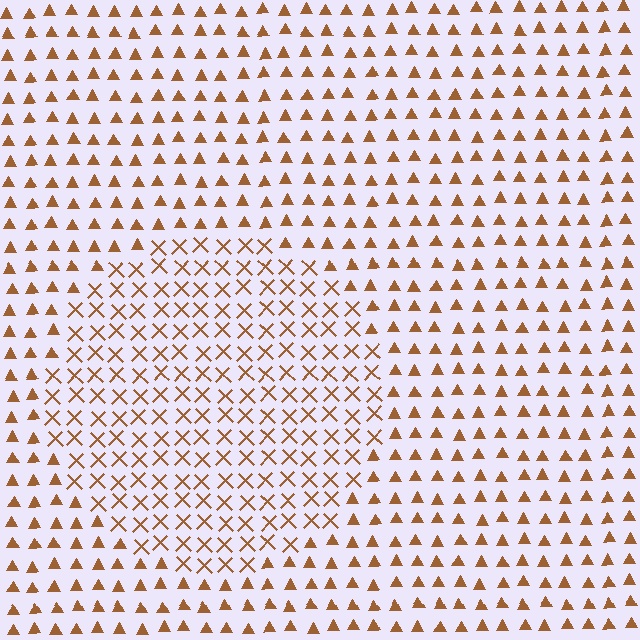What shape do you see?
I see a circle.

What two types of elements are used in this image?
The image uses X marks inside the circle region and triangles outside it.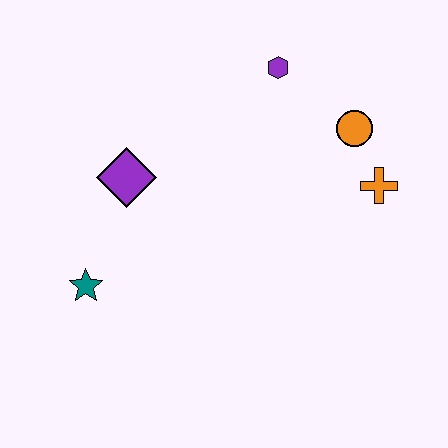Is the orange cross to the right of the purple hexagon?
Yes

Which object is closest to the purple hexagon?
The orange circle is closest to the purple hexagon.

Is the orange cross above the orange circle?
No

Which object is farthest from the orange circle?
The teal star is farthest from the orange circle.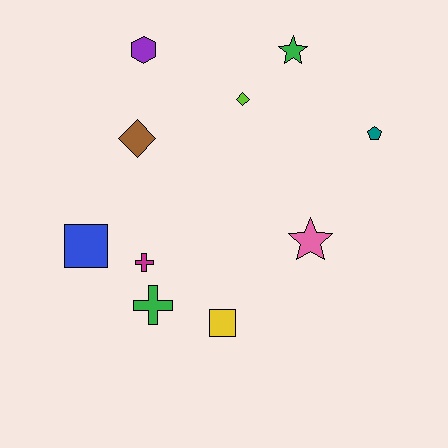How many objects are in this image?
There are 10 objects.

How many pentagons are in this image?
There is 1 pentagon.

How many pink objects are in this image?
There is 1 pink object.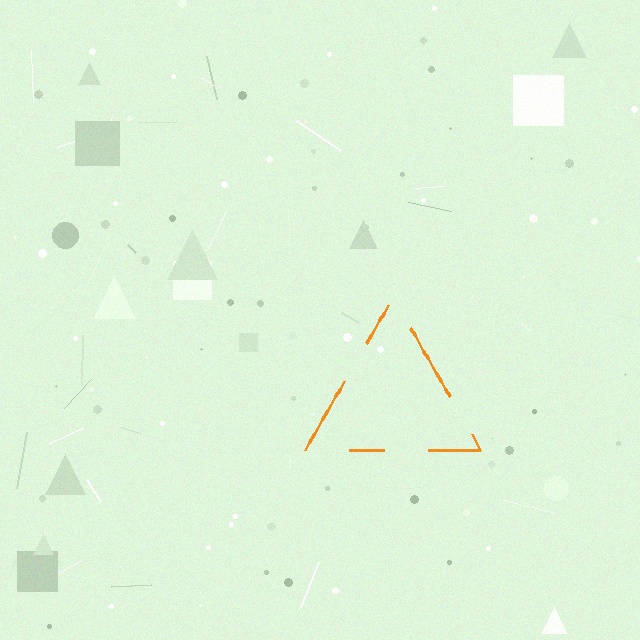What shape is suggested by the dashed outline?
The dashed outline suggests a triangle.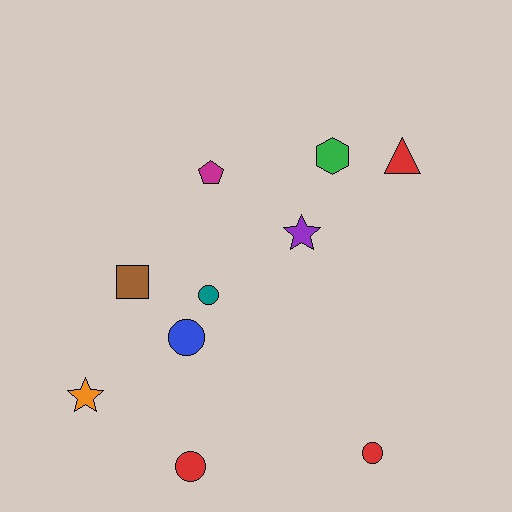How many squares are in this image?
There is 1 square.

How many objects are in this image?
There are 10 objects.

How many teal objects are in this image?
There is 1 teal object.